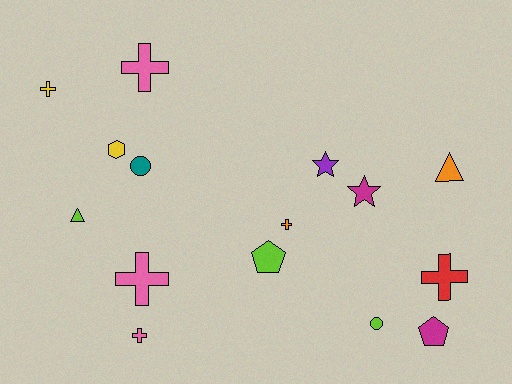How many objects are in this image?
There are 15 objects.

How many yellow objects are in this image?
There are 2 yellow objects.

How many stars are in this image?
There are 2 stars.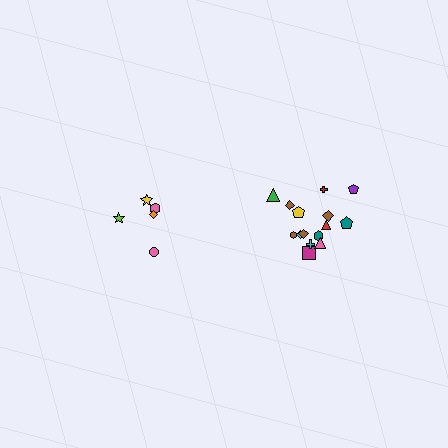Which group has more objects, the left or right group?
The right group.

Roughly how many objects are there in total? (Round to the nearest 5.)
Roughly 20 objects in total.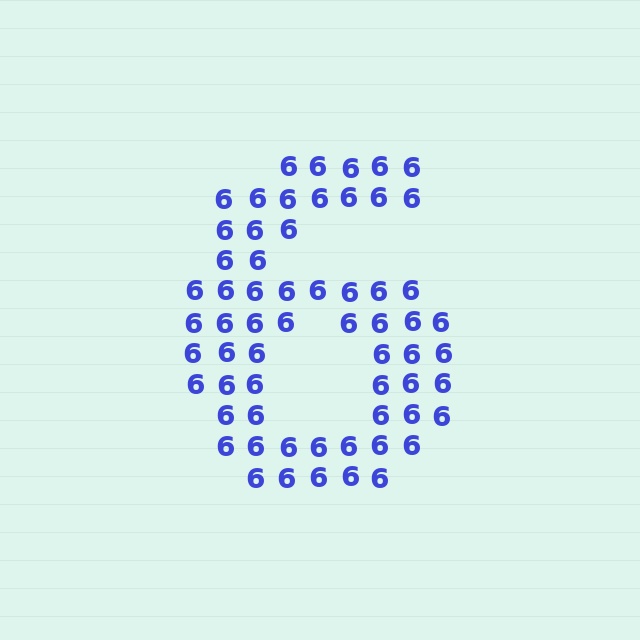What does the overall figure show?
The overall figure shows the digit 6.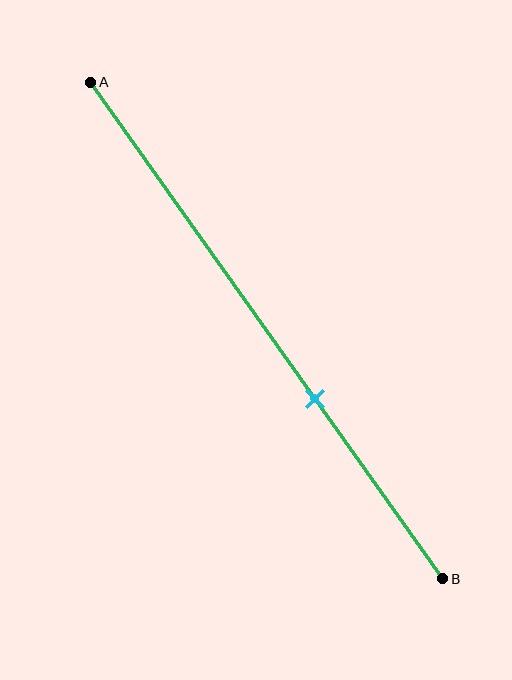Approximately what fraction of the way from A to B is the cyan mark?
The cyan mark is approximately 65% of the way from A to B.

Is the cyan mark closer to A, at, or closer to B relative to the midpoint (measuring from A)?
The cyan mark is closer to point B than the midpoint of segment AB.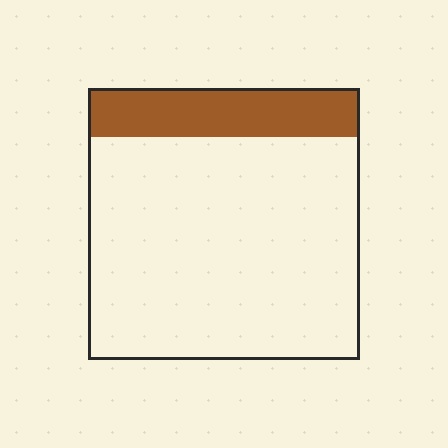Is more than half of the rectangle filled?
No.